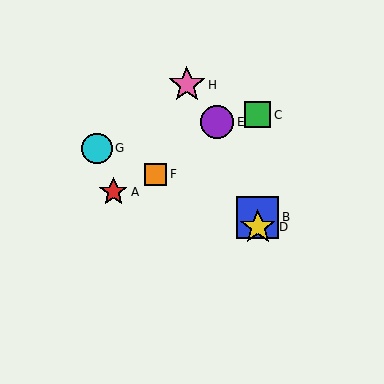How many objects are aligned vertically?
3 objects (B, C, D) are aligned vertically.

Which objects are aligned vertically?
Objects B, C, D are aligned vertically.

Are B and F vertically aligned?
No, B is at x≈258 and F is at x≈156.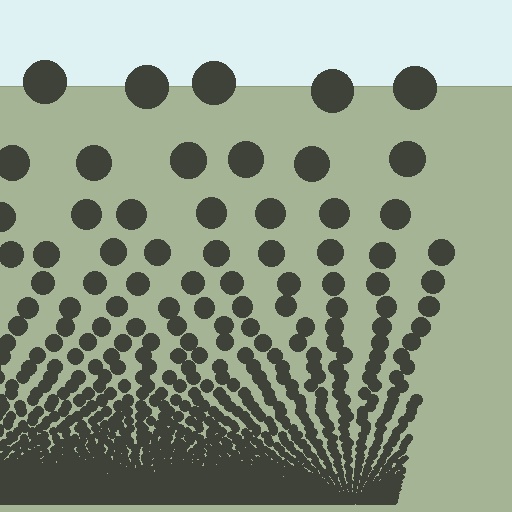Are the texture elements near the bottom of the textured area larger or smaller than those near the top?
Smaller. The gradient is inverted — elements near the bottom are smaller and denser.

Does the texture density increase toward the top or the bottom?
Density increases toward the bottom.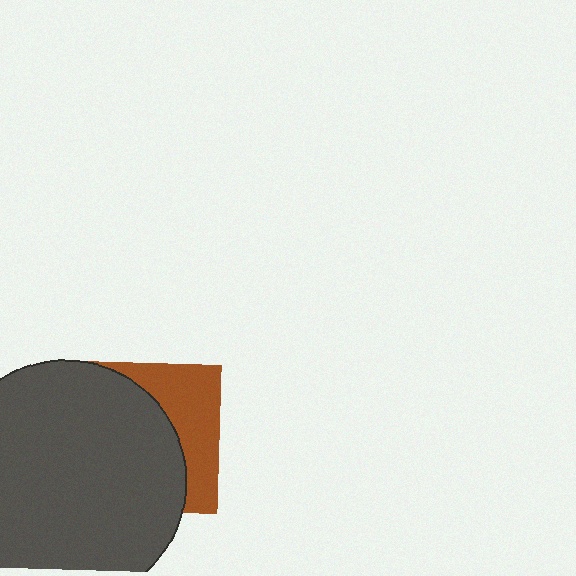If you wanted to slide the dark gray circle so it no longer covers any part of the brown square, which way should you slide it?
Slide it left — that is the most direct way to separate the two shapes.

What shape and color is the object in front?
The object in front is a dark gray circle.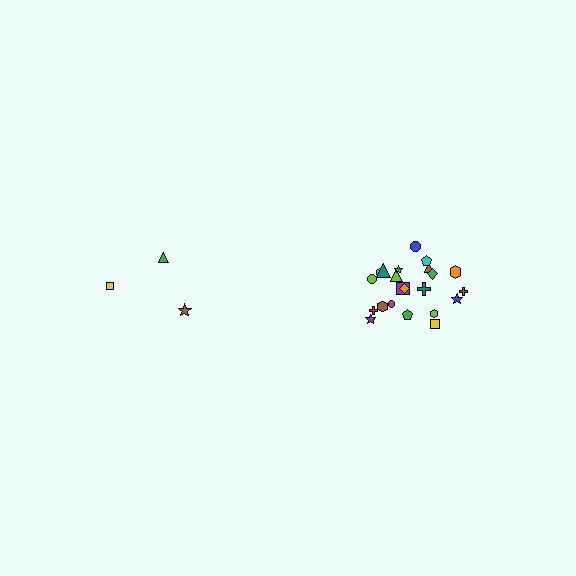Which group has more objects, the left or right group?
The right group.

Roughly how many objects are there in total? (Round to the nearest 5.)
Roughly 25 objects in total.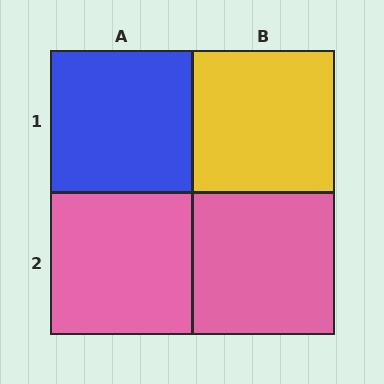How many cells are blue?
1 cell is blue.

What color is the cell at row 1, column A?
Blue.